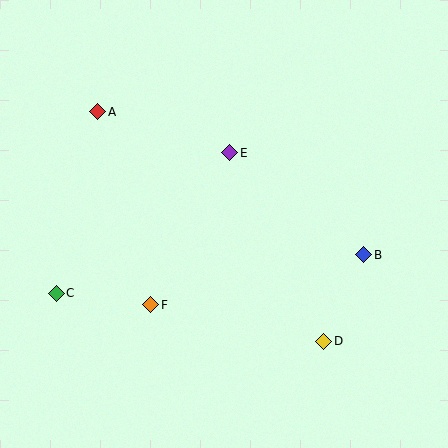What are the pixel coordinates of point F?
Point F is at (151, 305).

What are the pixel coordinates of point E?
Point E is at (230, 153).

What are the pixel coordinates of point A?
Point A is at (98, 112).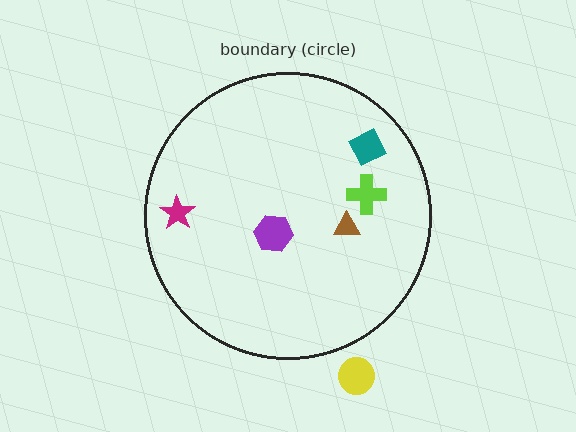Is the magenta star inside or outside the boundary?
Inside.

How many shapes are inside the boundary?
5 inside, 1 outside.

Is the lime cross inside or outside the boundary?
Inside.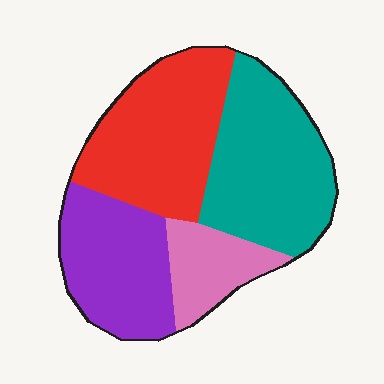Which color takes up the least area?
Pink, at roughly 15%.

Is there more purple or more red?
Red.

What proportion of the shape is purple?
Purple takes up about one quarter (1/4) of the shape.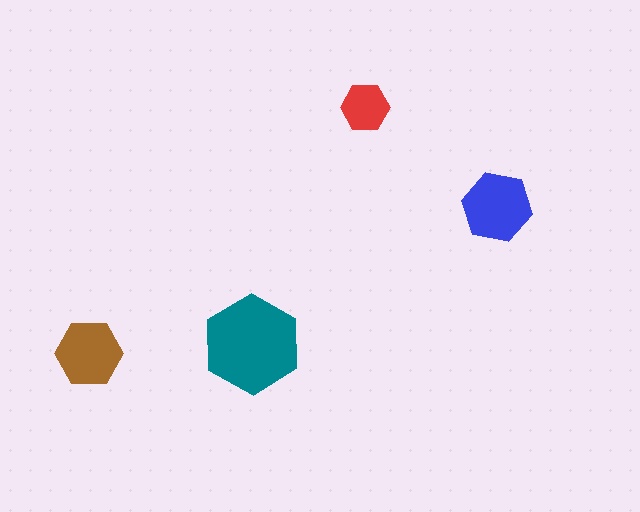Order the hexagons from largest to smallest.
the teal one, the blue one, the brown one, the red one.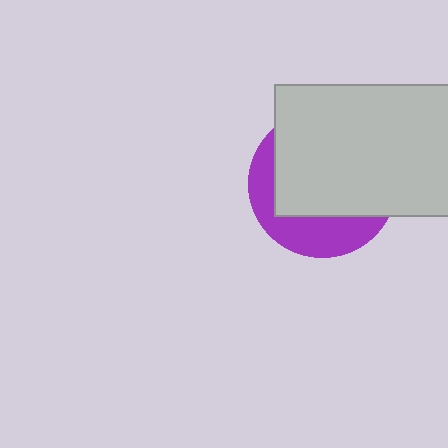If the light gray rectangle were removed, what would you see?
You would see the complete purple circle.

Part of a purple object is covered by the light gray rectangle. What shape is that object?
It is a circle.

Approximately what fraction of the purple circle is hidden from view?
Roughly 68% of the purple circle is hidden behind the light gray rectangle.